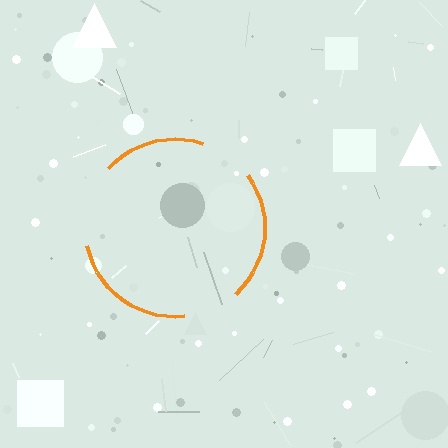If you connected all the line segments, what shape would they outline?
They would outline a circle.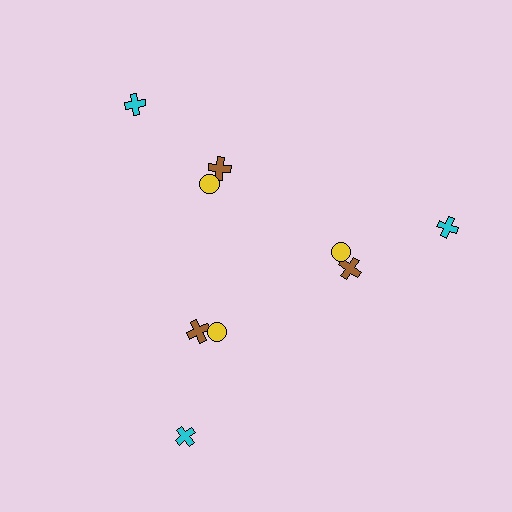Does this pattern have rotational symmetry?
Yes, this pattern has 3-fold rotational symmetry. It looks the same after rotating 120 degrees around the center.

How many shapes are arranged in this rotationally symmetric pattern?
There are 9 shapes, arranged in 3 groups of 3.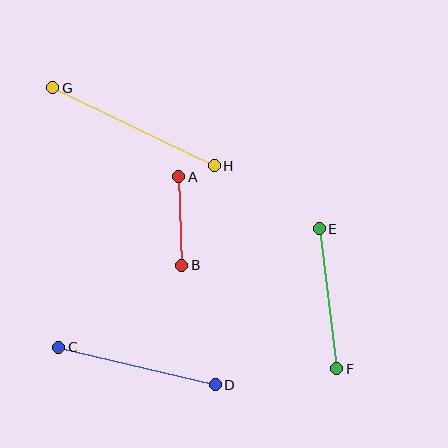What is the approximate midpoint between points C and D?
The midpoint is at approximately (137, 366) pixels.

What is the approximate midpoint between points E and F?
The midpoint is at approximately (328, 299) pixels.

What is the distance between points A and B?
The distance is approximately 88 pixels.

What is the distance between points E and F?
The distance is approximately 141 pixels.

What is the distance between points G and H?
The distance is approximately 179 pixels.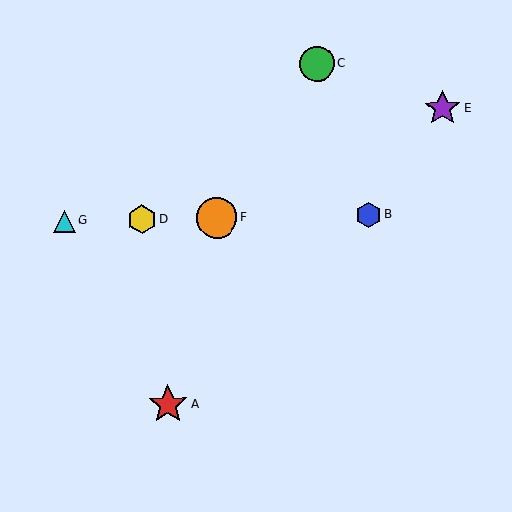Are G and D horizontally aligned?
Yes, both are at y≈221.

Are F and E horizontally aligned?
No, F is at y≈218 and E is at y≈109.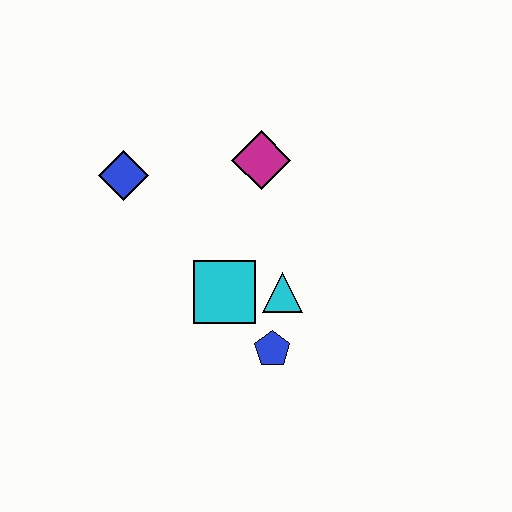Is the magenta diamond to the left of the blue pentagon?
Yes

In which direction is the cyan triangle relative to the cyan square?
The cyan triangle is to the right of the cyan square.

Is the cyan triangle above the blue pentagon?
Yes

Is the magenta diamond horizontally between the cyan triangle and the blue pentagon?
No